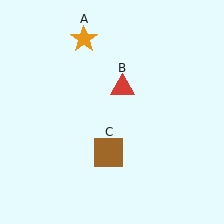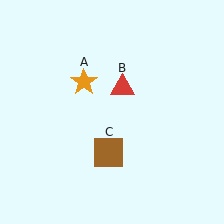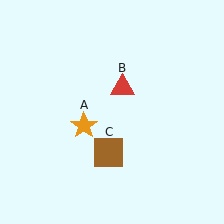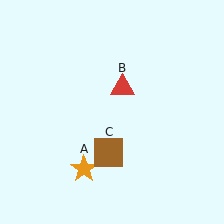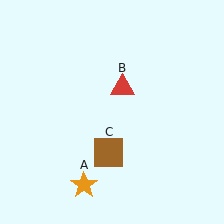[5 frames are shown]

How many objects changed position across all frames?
1 object changed position: orange star (object A).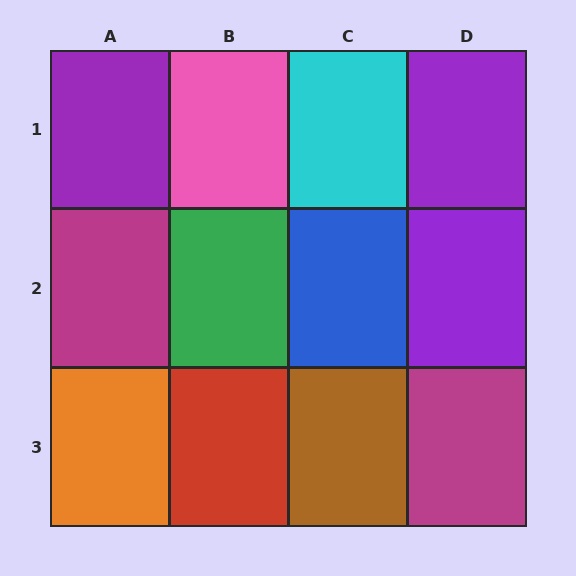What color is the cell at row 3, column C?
Brown.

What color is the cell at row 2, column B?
Green.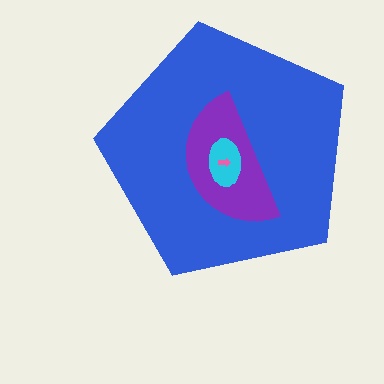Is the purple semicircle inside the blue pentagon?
Yes.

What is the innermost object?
The pink arrow.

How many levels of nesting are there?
4.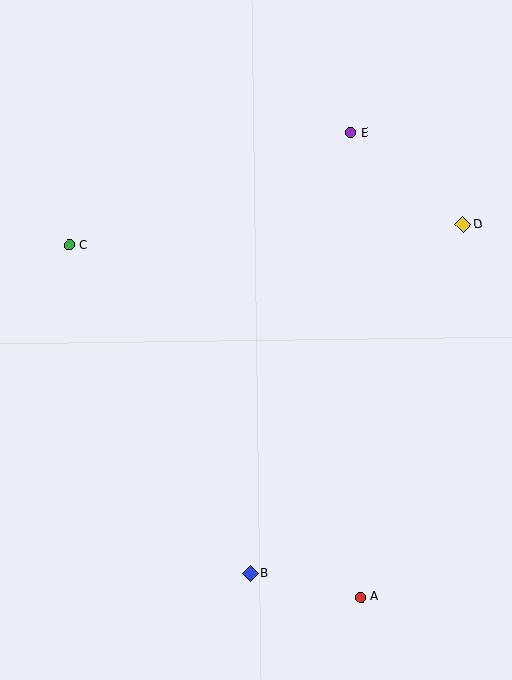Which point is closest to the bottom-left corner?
Point B is closest to the bottom-left corner.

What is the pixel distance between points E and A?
The distance between E and A is 465 pixels.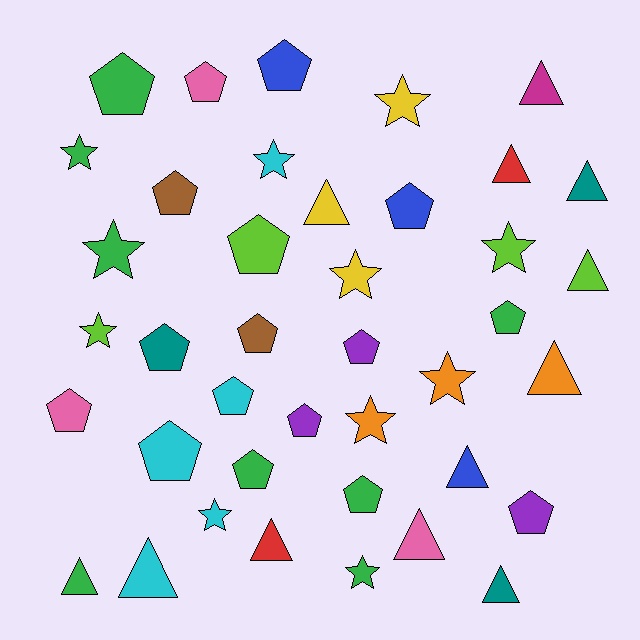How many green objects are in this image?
There are 8 green objects.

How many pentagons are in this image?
There are 17 pentagons.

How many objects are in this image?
There are 40 objects.